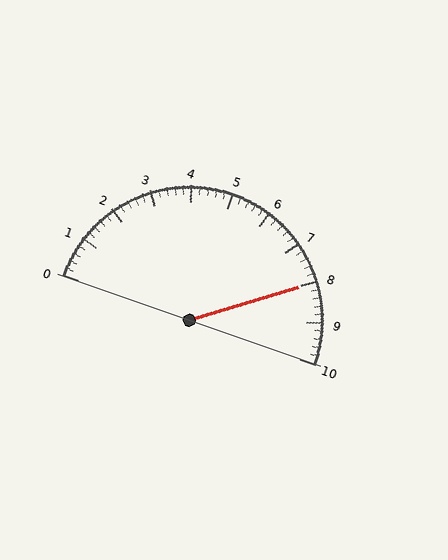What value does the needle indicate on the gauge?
The needle indicates approximately 8.0.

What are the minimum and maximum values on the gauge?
The gauge ranges from 0 to 10.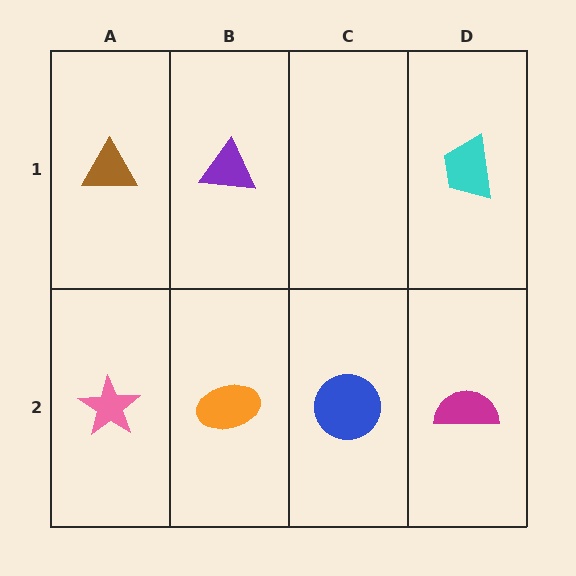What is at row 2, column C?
A blue circle.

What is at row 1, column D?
A cyan trapezoid.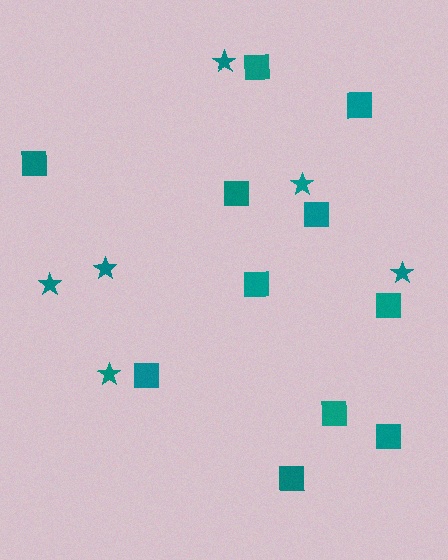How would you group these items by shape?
There are 2 groups: one group of squares (11) and one group of stars (6).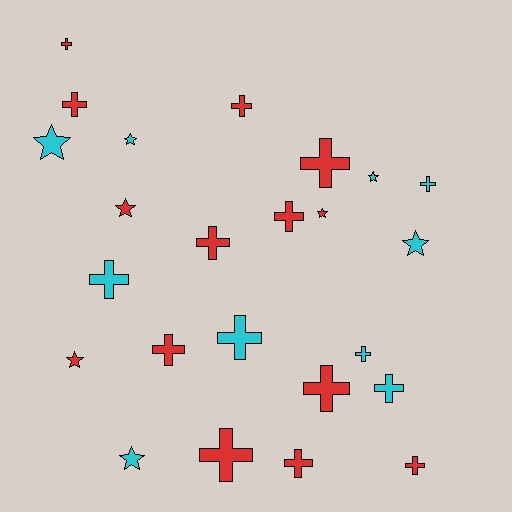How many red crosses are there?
There are 11 red crosses.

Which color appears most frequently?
Red, with 14 objects.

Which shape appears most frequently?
Cross, with 16 objects.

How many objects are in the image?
There are 24 objects.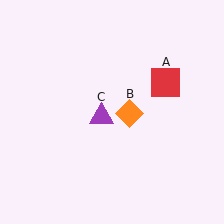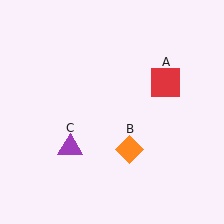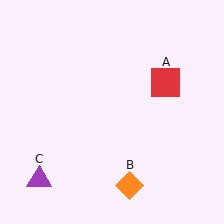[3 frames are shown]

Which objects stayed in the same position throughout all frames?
Red square (object A) remained stationary.